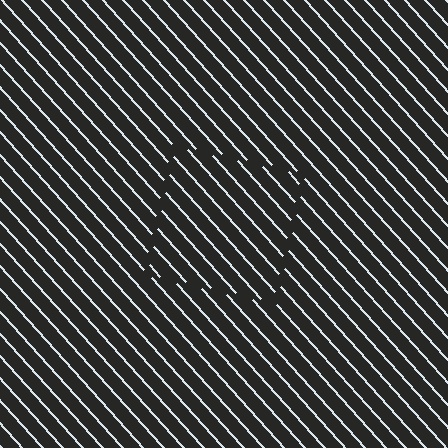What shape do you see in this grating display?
An illusory square. The interior of the shape contains the same grating, shifted by half a period — the contour is defined by the phase discontinuity where line-ends from the inner and outer gratings abut.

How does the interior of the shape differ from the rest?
The interior of the shape contains the same grating, shifted by half a period — the contour is defined by the phase discontinuity where line-ends from the inner and outer gratings abut.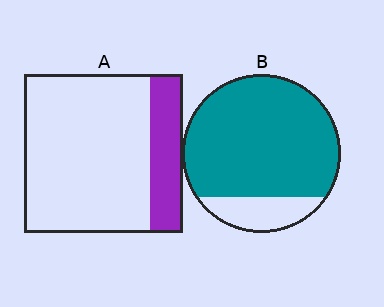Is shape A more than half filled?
No.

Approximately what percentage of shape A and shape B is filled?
A is approximately 20% and B is approximately 85%.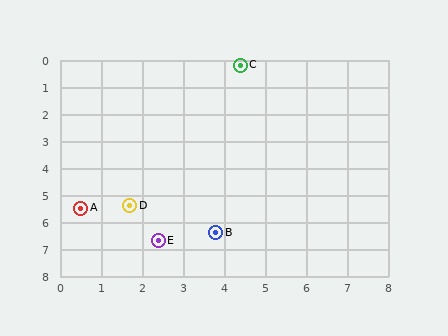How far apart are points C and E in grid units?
Points C and E are about 6.8 grid units apart.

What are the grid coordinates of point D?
Point D is at approximately (1.7, 5.4).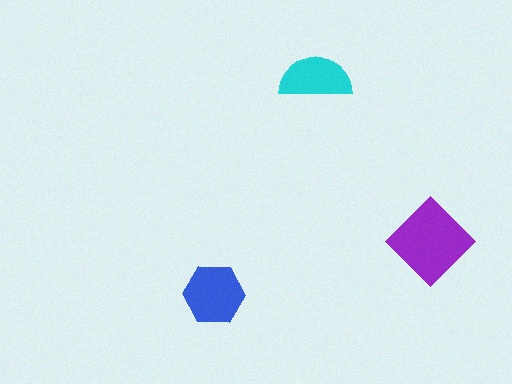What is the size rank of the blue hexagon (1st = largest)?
2nd.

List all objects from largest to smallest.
The purple diamond, the blue hexagon, the cyan semicircle.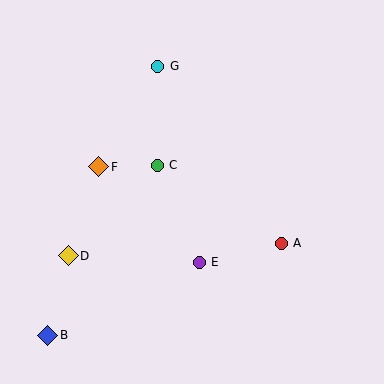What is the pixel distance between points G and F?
The distance between G and F is 117 pixels.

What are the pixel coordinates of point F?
Point F is at (99, 167).